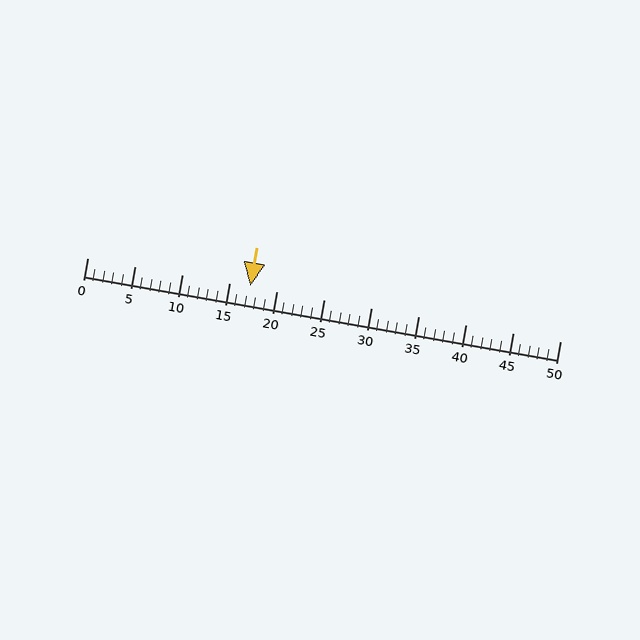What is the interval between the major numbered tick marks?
The major tick marks are spaced 5 units apart.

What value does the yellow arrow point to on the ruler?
The yellow arrow points to approximately 17.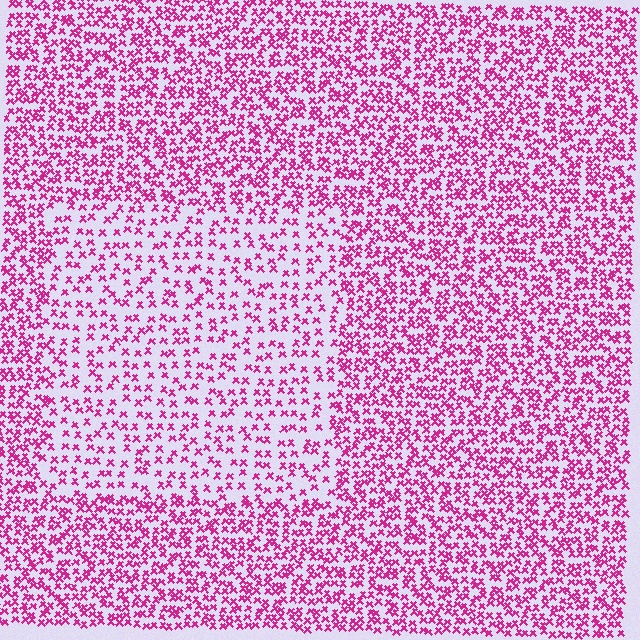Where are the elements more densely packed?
The elements are more densely packed outside the rectangle boundary.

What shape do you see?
I see a rectangle.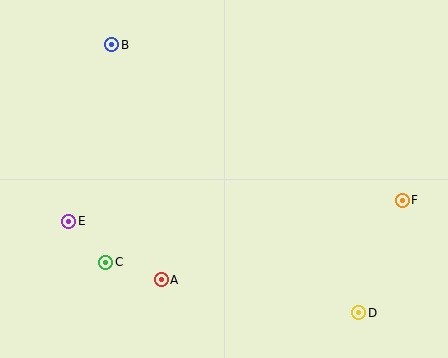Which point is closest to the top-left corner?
Point B is closest to the top-left corner.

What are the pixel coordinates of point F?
Point F is at (402, 200).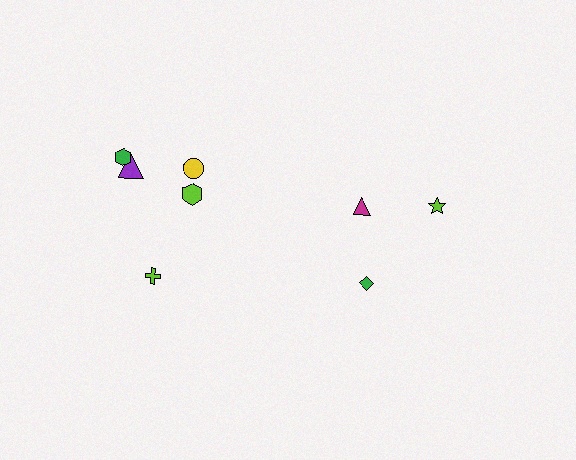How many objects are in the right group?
There are 3 objects.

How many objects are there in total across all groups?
There are 8 objects.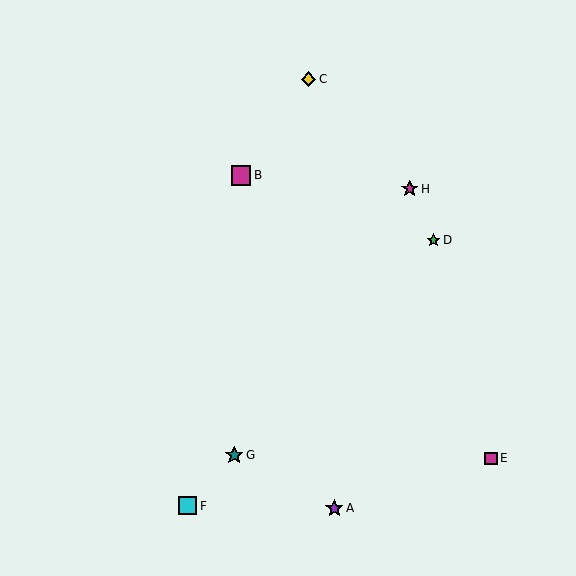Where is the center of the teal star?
The center of the teal star is at (234, 455).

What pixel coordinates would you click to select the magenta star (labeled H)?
Click at (410, 189) to select the magenta star H.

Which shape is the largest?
The magenta square (labeled B) is the largest.